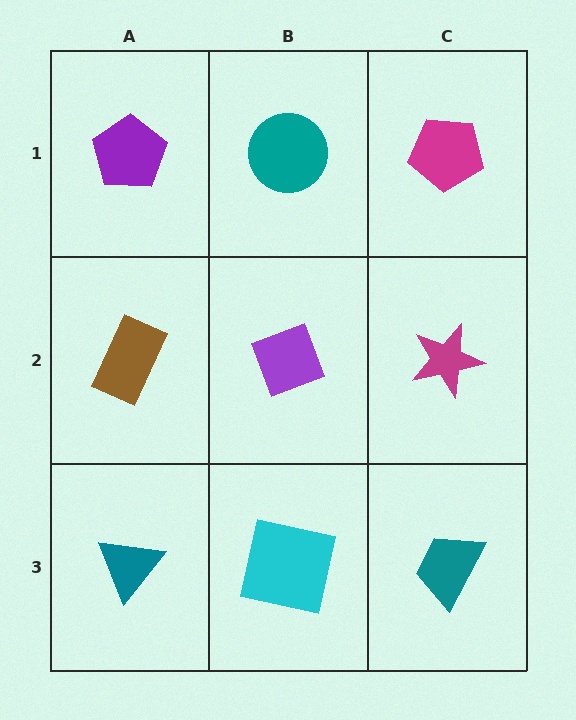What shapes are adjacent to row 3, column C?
A magenta star (row 2, column C), a cyan square (row 3, column B).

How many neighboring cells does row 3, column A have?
2.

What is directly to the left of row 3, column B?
A teal triangle.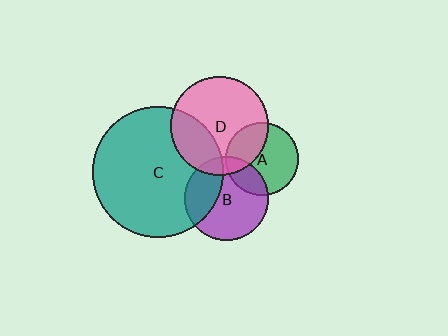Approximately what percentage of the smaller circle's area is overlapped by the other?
Approximately 25%.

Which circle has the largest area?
Circle C (teal).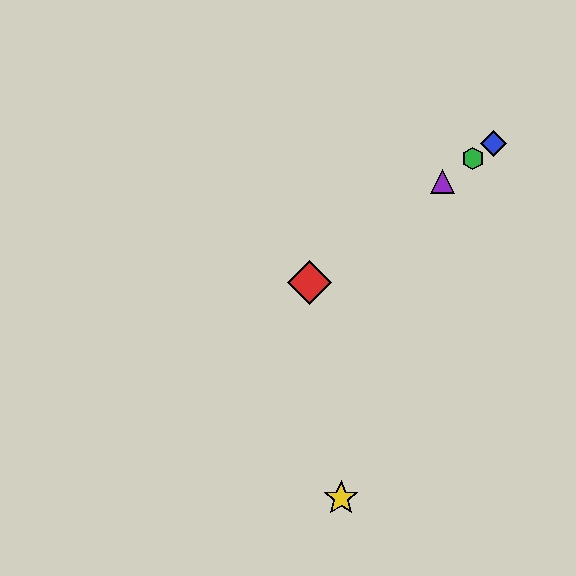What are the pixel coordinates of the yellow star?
The yellow star is at (341, 498).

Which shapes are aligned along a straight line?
The red diamond, the blue diamond, the green hexagon, the purple triangle are aligned along a straight line.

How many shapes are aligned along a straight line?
4 shapes (the red diamond, the blue diamond, the green hexagon, the purple triangle) are aligned along a straight line.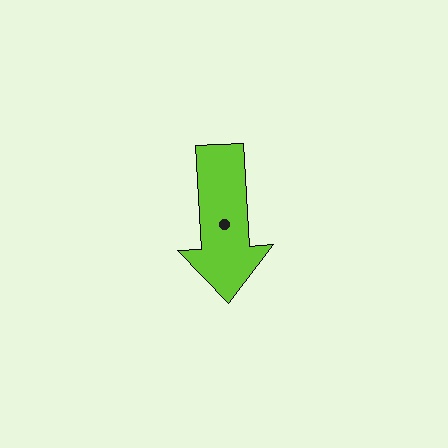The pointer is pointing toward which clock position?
Roughly 6 o'clock.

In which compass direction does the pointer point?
South.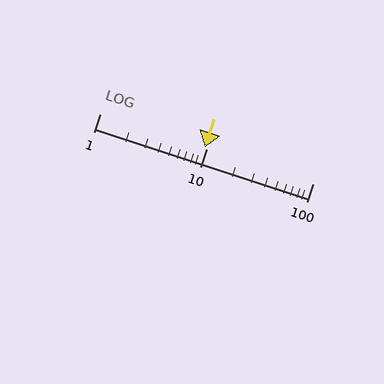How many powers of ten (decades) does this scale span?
The scale spans 2 decades, from 1 to 100.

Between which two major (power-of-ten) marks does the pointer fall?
The pointer is between 1 and 10.